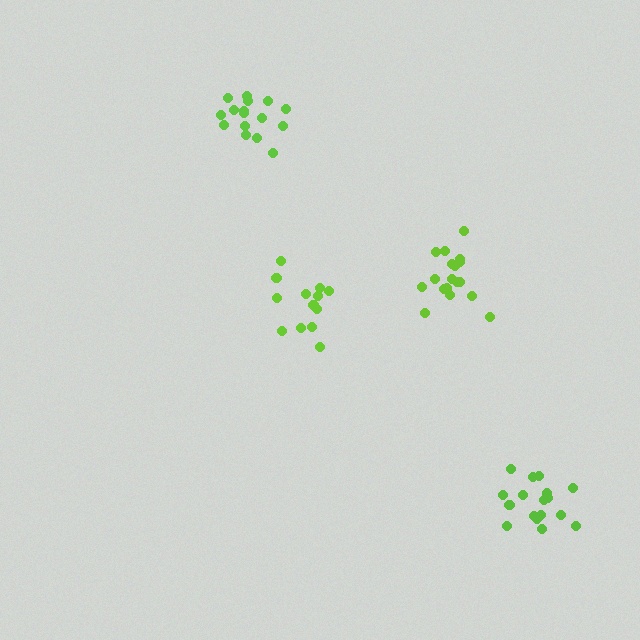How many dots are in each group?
Group 1: 13 dots, Group 2: 18 dots, Group 3: 16 dots, Group 4: 17 dots (64 total).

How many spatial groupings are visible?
There are 4 spatial groupings.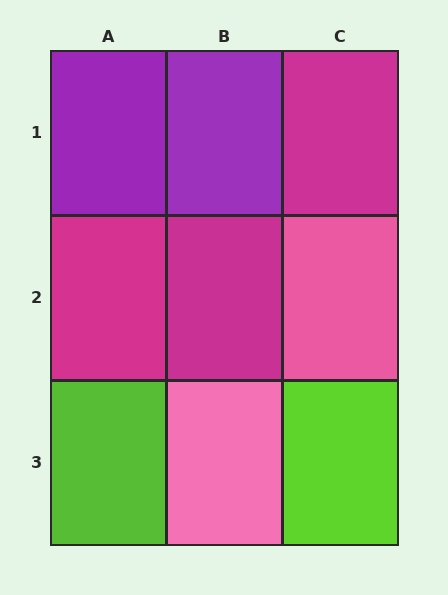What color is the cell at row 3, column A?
Lime.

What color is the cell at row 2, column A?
Magenta.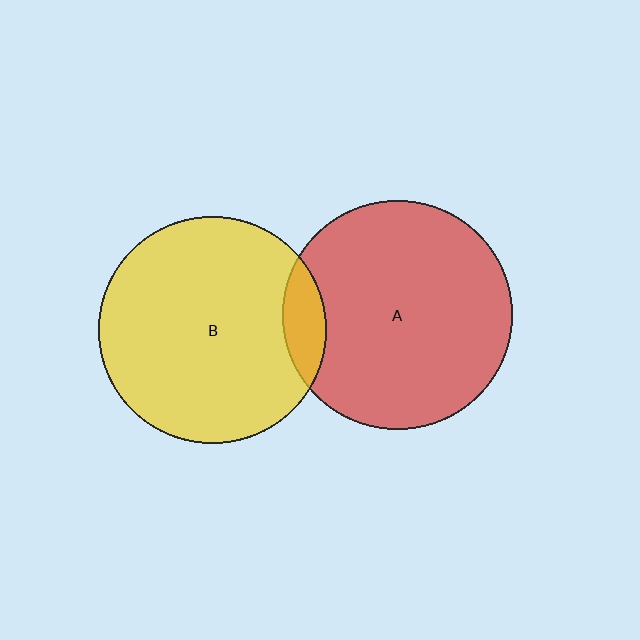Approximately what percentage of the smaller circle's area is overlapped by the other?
Approximately 10%.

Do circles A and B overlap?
Yes.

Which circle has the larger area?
Circle A (red).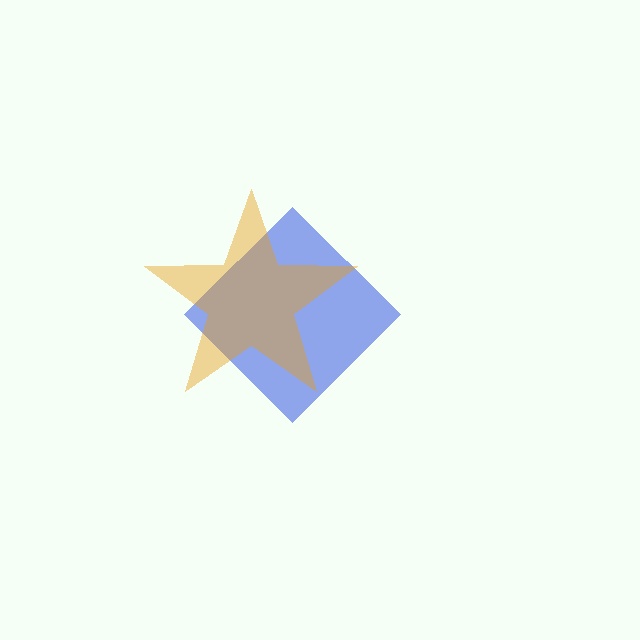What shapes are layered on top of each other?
The layered shapes are: a blue diamond, an orange star.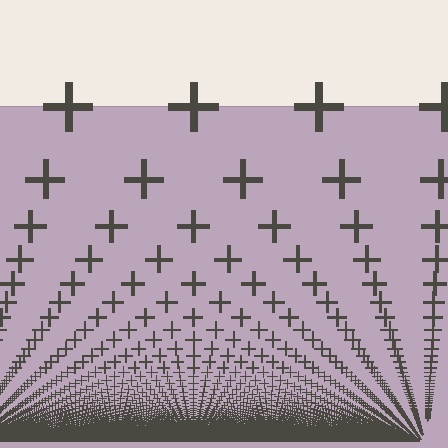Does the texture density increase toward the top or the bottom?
Density increases toward the bottom.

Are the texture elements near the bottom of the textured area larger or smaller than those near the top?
Smaller. The gradient is inverted — elements near the bottom are smaller and denser.